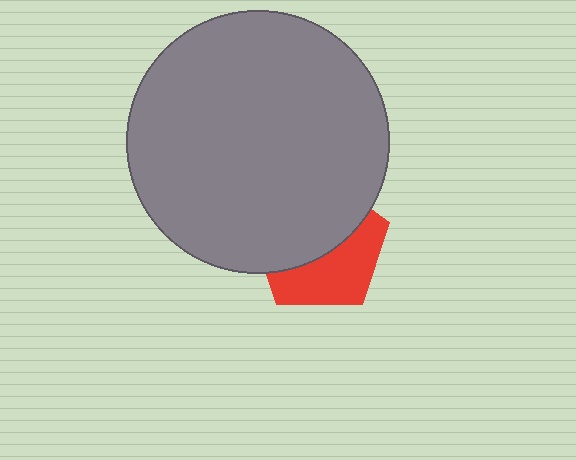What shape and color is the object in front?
The object in front is a gray circle.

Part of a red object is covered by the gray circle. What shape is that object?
It is a pentagon.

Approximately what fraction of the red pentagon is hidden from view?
Roughly 55% of the red pentagon is hidden behind the gray circle.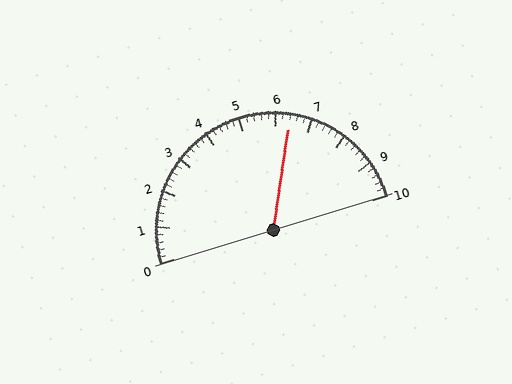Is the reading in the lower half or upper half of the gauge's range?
The reading is in the upper half of the range (0 to 10).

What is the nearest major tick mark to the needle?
The nearest major tick mark is 6.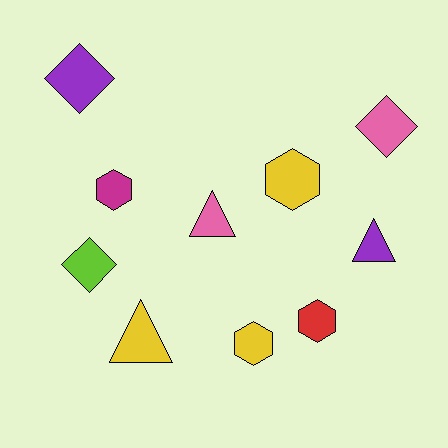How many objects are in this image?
There are 10 objects.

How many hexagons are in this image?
There are 4 hexagons.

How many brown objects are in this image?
There are no brown objects.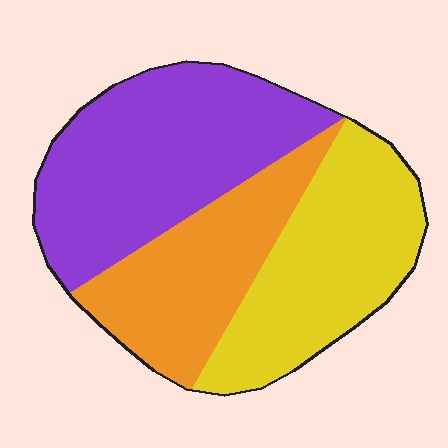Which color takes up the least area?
Orange, at roughly 25%.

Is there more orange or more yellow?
Yellow.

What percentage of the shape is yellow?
Yellow takes up between a quarter and a half of the shape.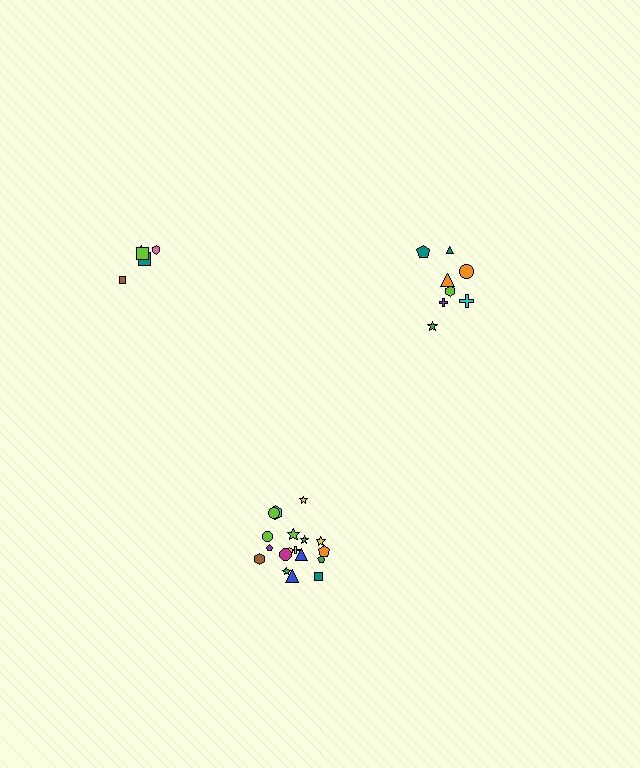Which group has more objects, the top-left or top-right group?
The top-right group.